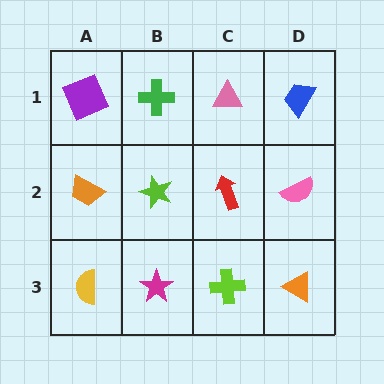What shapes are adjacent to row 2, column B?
A green cross (row 1, column B), a magenta star (row 3, column B), an orange trapezoid (row 2, column A), a red arrow (row 2, column C).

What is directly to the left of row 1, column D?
A pink triangle.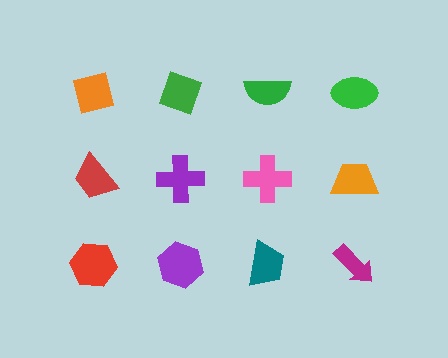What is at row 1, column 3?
A green semicircle.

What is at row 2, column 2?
A purple cross.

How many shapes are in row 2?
4 shapes.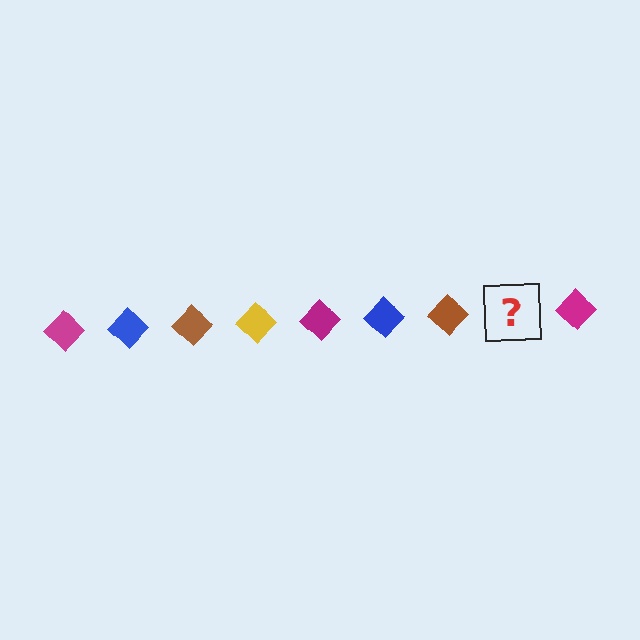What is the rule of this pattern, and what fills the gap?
The rule is that the pattern cycles through magenta, blue, brown, yellow diamonds. The gap should be filled with a yellow diamond.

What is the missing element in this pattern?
The missing element is a yellow diamond.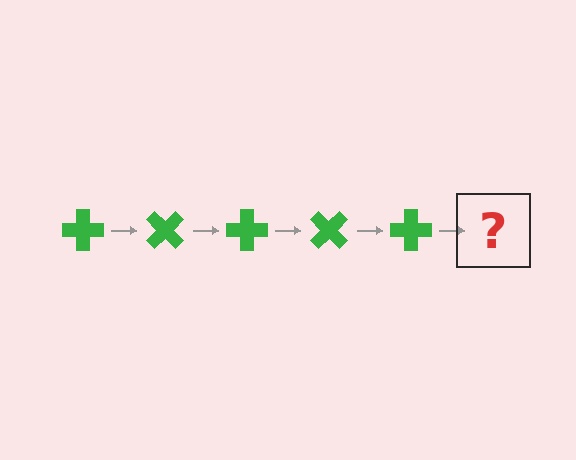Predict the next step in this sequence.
The next step is a green cross rotated 225 degrees.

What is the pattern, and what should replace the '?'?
The pattern is that the cross rotates 45 degrees each step. The '?' should be a green cross rotated 225 degrees.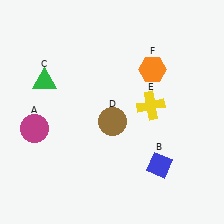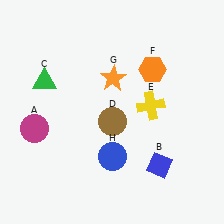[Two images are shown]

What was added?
An orange star (G), a blue circle (H) were added in Image 2.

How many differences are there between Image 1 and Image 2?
There are 2 differences between the two images.